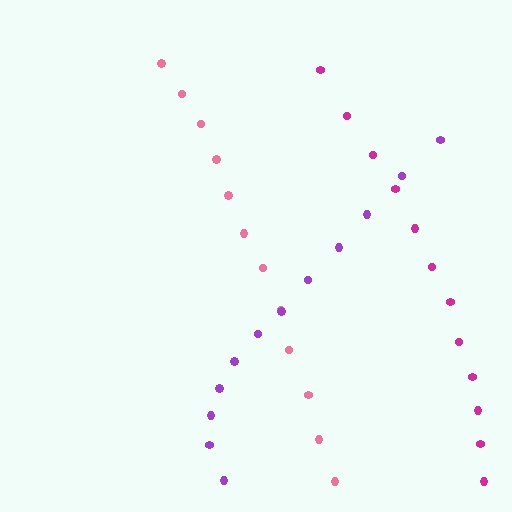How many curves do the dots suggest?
There are 3 distinct paths.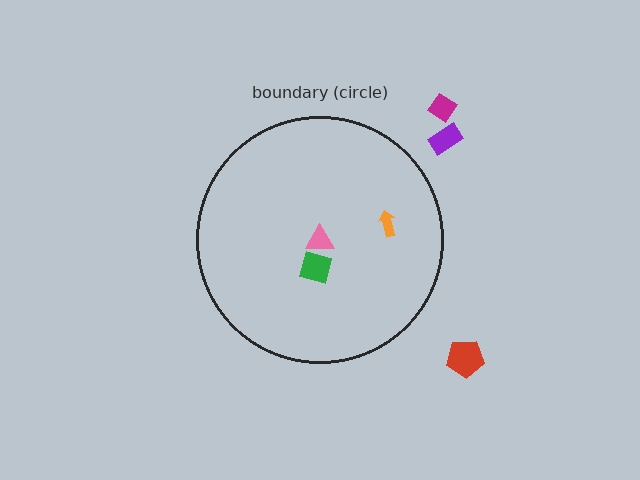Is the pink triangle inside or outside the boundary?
Inside.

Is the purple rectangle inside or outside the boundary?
Outside.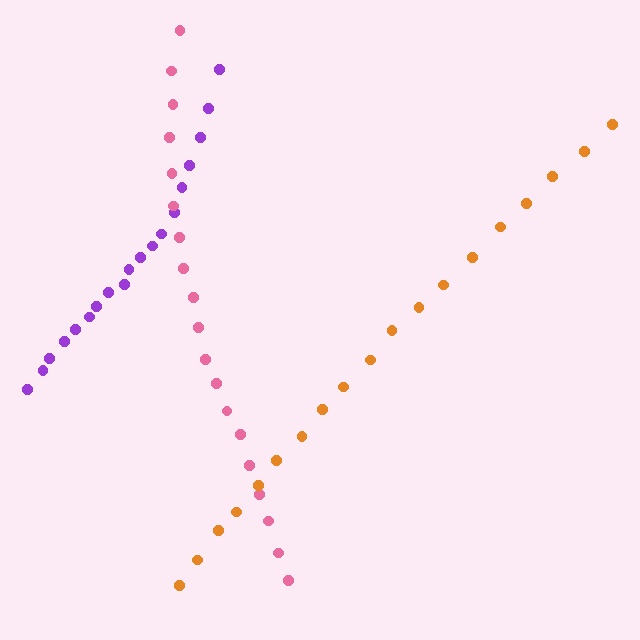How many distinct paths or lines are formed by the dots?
There are 3 distinct paths.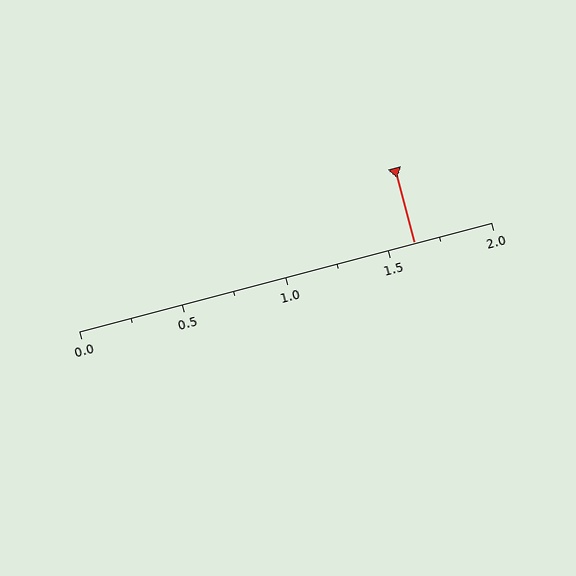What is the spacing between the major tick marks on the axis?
The major ticks are spaced 0.5 apart.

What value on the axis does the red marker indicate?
The marker indicates approximately 1.62.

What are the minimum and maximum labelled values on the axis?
The axis runs from 0.0 to 2.0.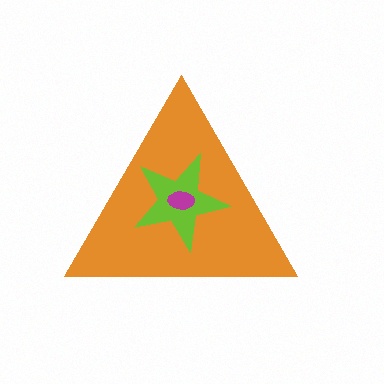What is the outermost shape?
The orange triangle.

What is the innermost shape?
The magenta ellipse.